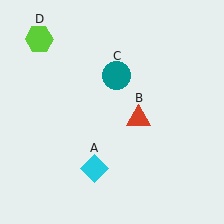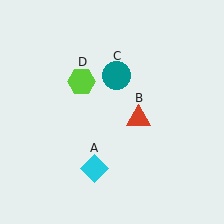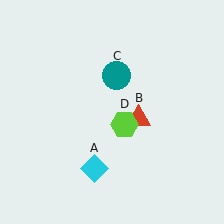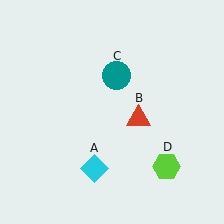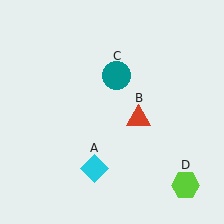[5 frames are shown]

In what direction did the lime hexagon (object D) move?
The lime hexagon (object D) moved down and to the right.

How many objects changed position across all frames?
1 object changed position: lime hexagon (object D).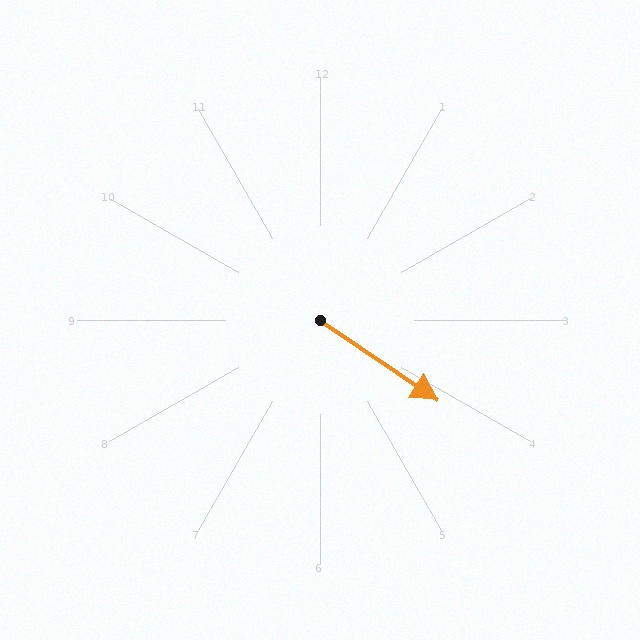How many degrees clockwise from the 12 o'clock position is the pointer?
Approximately 124 degrees.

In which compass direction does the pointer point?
Southeast.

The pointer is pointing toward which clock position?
Roughly 4 o'clock.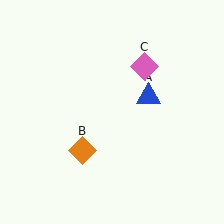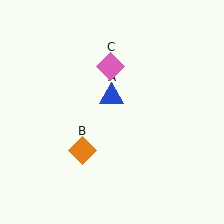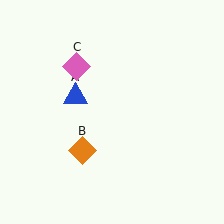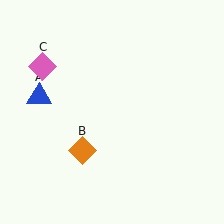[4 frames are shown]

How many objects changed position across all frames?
2 objects changed position: blue triangle (object A), pink diamond (object C).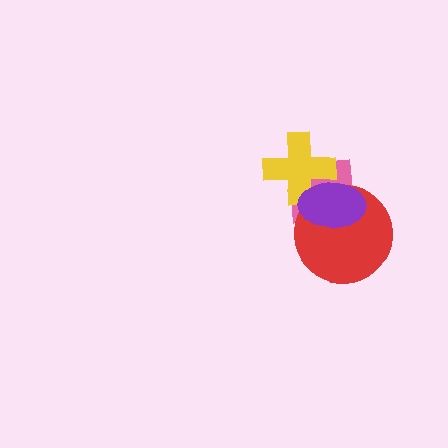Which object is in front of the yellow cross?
The purple ellipse is in front of the yellow cross.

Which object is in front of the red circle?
The purple ellipse is in front of the red circle.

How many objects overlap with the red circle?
2 objects overlap with the red circle.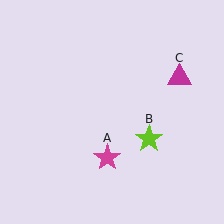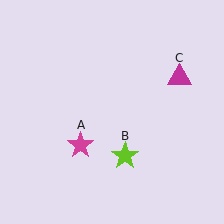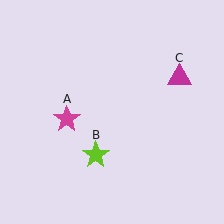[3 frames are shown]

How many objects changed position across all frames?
2 objects changed position: magenta star (object A), lime star (object B).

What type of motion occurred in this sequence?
The magenta star (object A), lime star (object B) rotated clockwise around the center of the scene.